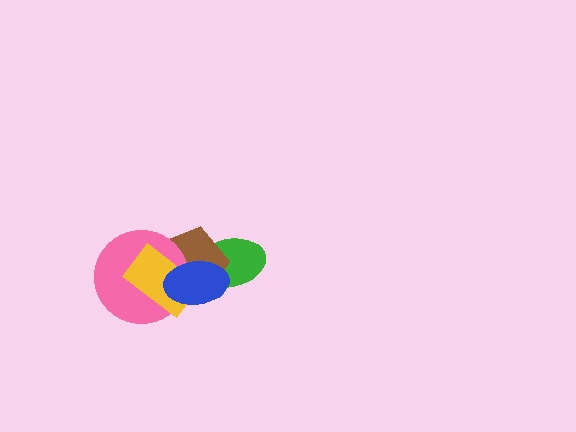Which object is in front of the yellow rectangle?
The blue ellipse is in front of the yellow rectangle.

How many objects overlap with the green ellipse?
2 objects overlap with the green ellipse.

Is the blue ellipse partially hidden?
No, no other shape covers it.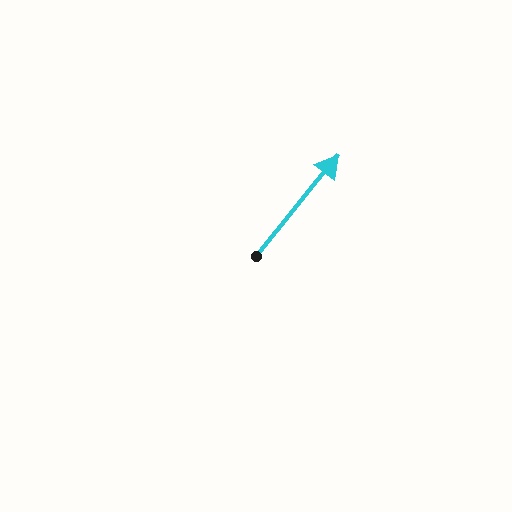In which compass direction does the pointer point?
Northeast.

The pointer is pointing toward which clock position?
Roughly 1 o'clock.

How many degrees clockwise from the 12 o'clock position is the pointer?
Approximately 39 degrees.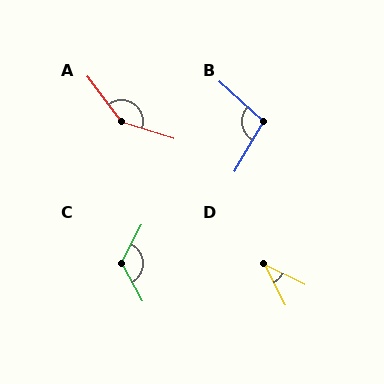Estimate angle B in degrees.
Approximately 102 degrees.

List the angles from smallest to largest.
D (35°), B (102°), C (123°), A (144°).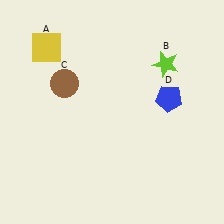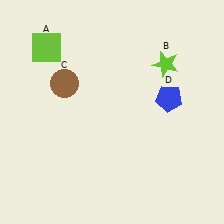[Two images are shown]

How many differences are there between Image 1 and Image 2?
There is 1 difference between the two images.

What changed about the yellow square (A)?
In Image 1, A is yellow. In Image 2, it changed to lime.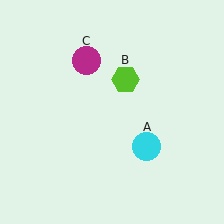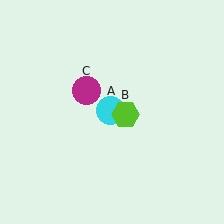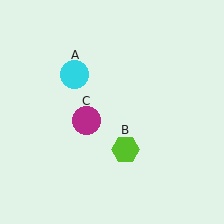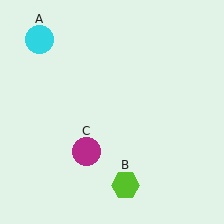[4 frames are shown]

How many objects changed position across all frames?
3 objects changed position: cyan circle (object A), lime hexagon (object B), magenta circle (object C).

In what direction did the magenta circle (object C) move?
The magenta circle (object C) moved down.